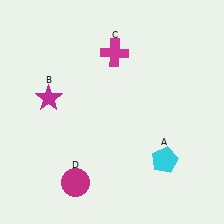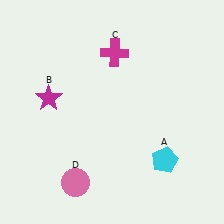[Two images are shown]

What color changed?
The circle (D) changed from magenta in Image 1 to pink in Image 2.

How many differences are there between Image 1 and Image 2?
There is 1 difference between the two images.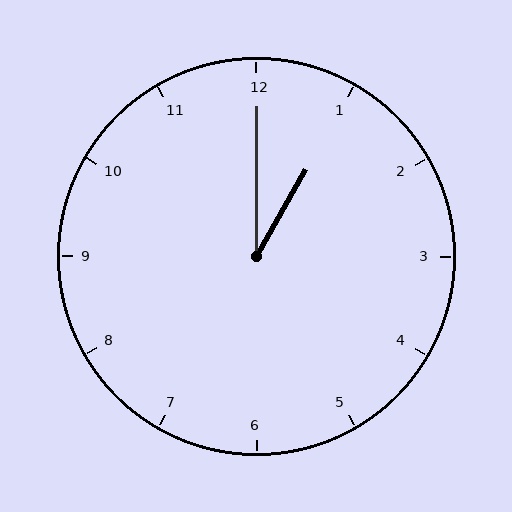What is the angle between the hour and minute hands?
Approximately 30 degrees.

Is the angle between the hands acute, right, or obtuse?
It is acute.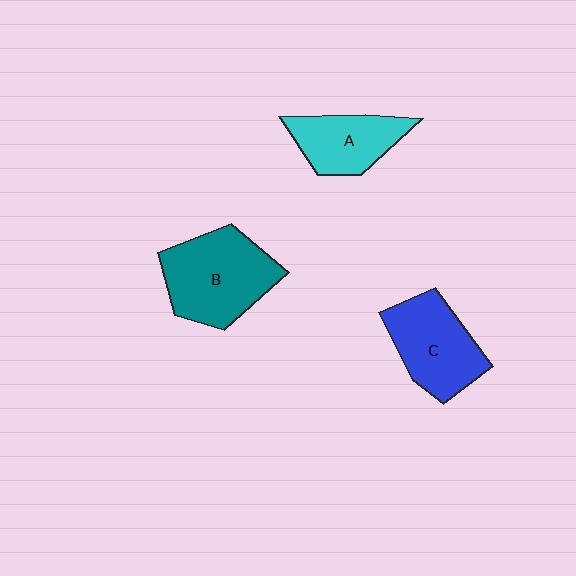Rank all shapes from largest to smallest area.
From largest to smallest: B (teal), C (blue), A (cyan).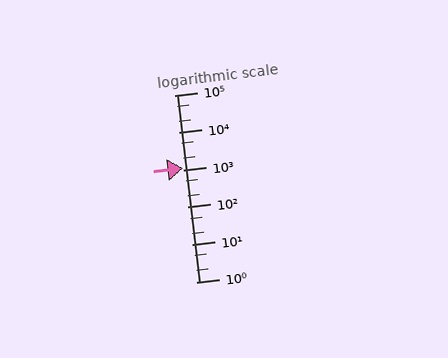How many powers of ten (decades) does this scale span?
The scale spans 5 decades, from 1 to 100000.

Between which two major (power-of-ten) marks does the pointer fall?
The pointer is between 1000 and 10000.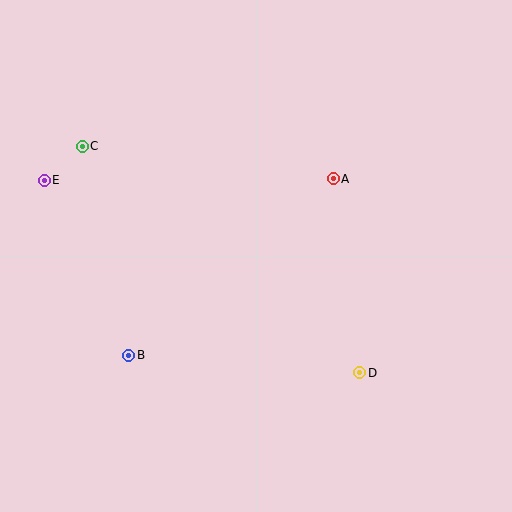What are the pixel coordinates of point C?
Point C is at (82, 146).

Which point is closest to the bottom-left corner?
Point B is closest to the bottom-left corner.